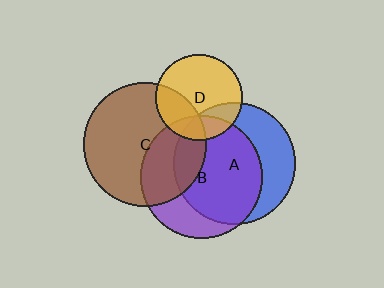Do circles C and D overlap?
Yes.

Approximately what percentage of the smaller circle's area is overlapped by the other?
Approximately 30%.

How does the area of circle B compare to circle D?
Approximately 2.0 times.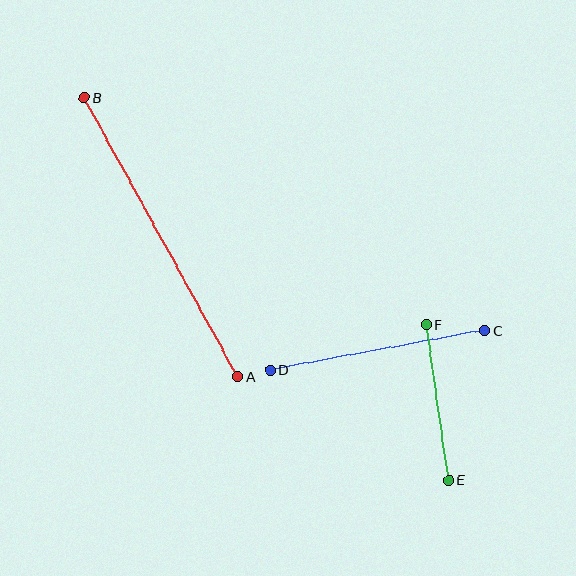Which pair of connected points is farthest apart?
Points A and B are farthest apart.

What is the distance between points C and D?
The distance is approximately 218 pixels.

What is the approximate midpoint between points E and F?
The midpoint is at approximately (438, 402) pixels.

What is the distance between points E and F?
The distance is approximately 157 pixels.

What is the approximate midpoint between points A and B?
The midpoint is at approximately (161, 237) pixels.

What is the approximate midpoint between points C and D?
The midpoint is at approximately (377, 350) pixels.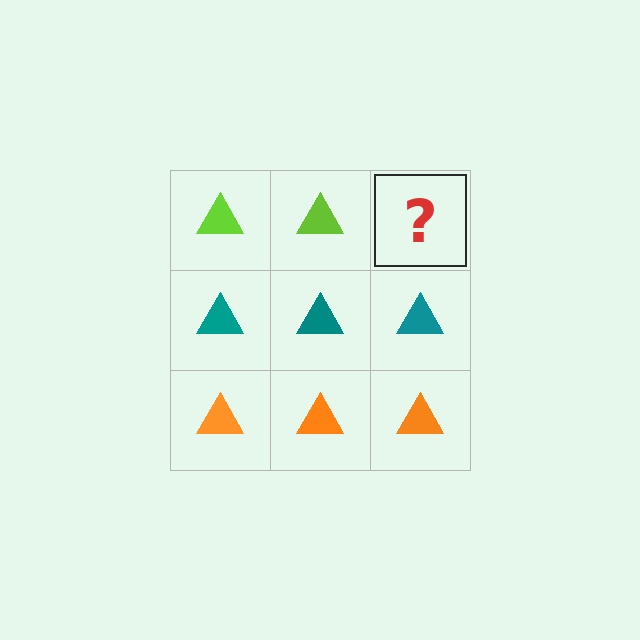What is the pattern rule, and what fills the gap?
The rule is that each row has a consistent color. The gap should be filled with a lime triangle.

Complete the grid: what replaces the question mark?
The question mark should be replaced with a lime triangle.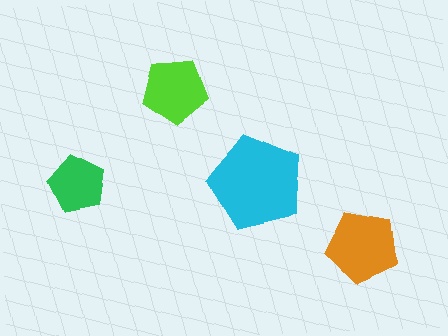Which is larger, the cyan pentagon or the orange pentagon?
The cyan one.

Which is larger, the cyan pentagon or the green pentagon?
The cyan one.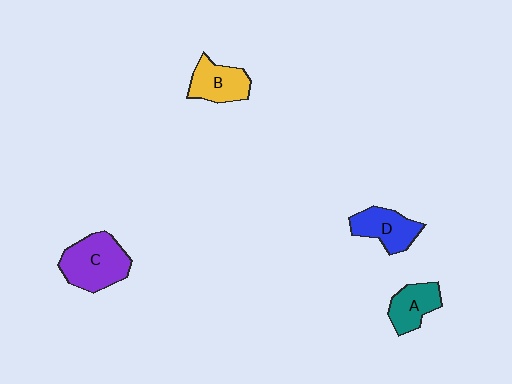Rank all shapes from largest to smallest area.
From largest to smallest: C (purple), D (blue), B (yellow), A (teal).